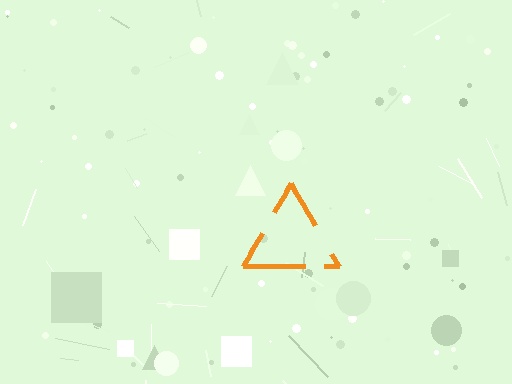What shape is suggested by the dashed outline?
The dashed outline suggests a triangle.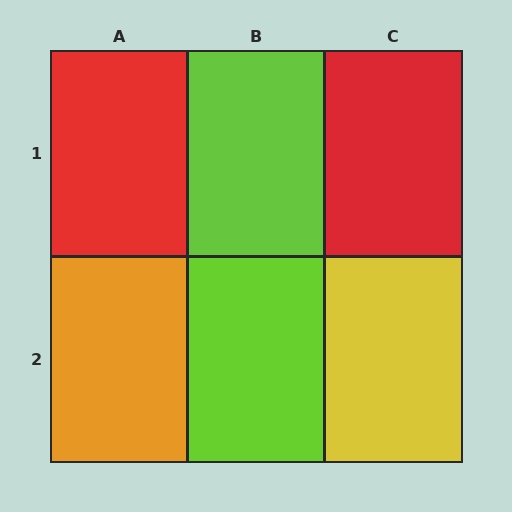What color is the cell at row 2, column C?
Yellow.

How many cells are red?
2 cells are red.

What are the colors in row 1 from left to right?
Red, lime, red.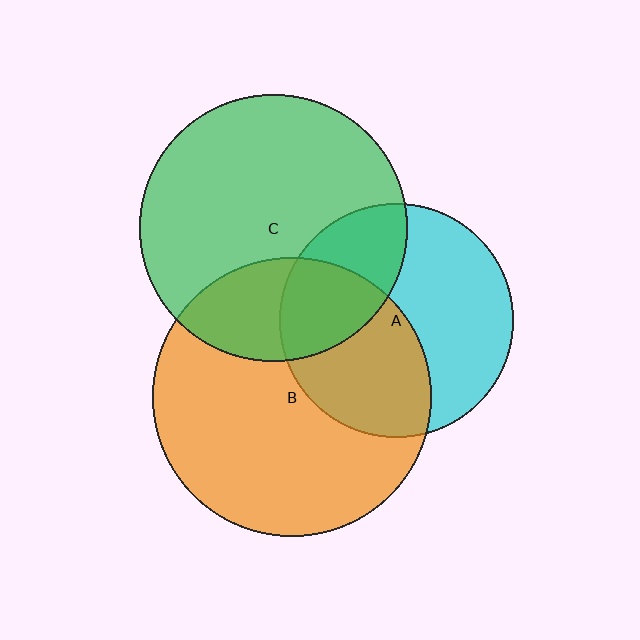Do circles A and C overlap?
Yes.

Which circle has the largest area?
Circle B (orange).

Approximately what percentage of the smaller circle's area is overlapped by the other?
Approximately 30%.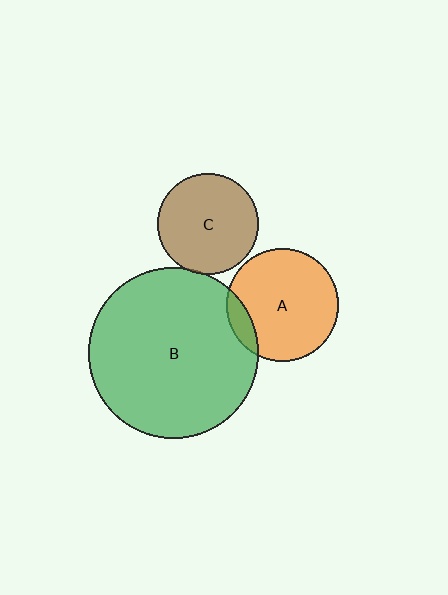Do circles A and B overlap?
Yes.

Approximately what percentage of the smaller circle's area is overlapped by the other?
Approximately 10%.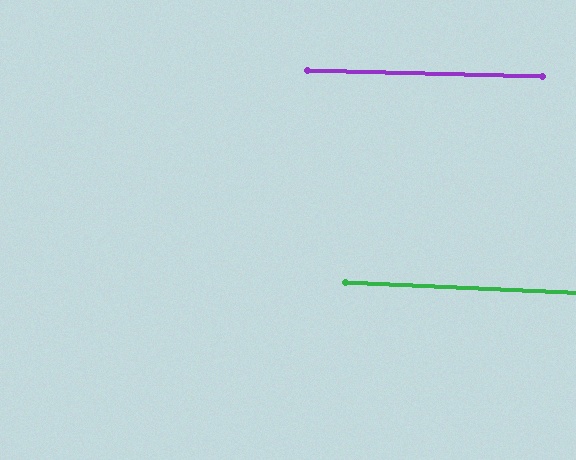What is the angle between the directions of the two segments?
Approximately 1 degree.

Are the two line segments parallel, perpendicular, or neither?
Parallel — their directions differ by only 1.1°.